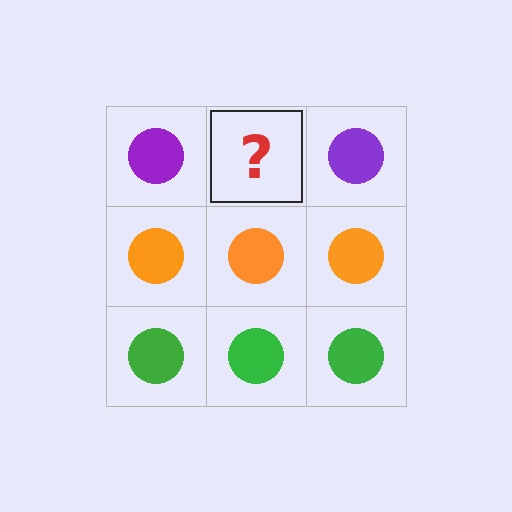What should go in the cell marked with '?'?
The missing cell should contain a purple circle.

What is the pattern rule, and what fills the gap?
The rule is that each row has a consistent color. The gap should be filled with a purple circle.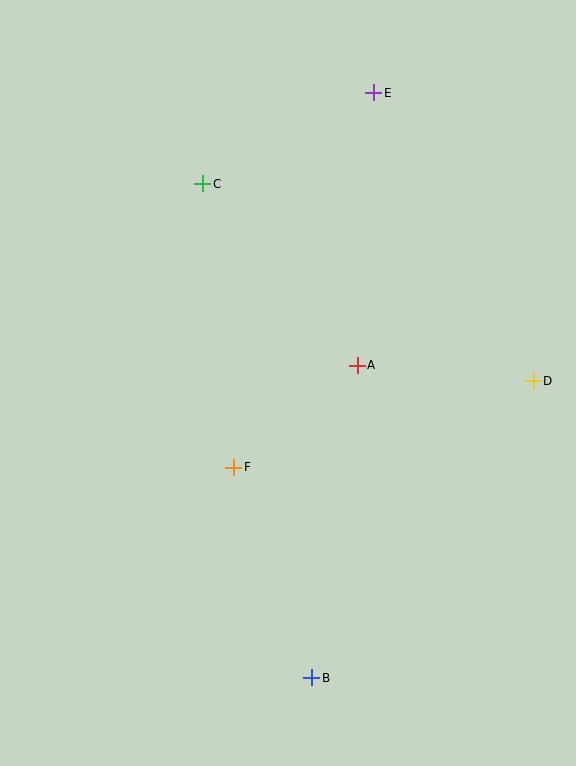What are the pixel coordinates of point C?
Point C is at (203, 184).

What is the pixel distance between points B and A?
The distance between B and A is 315 pixels.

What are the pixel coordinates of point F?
Point F is at (234, 467).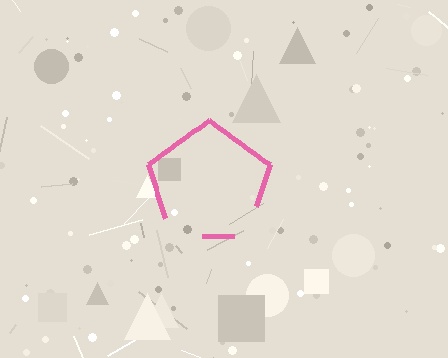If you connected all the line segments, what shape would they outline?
They would outline a pentagon.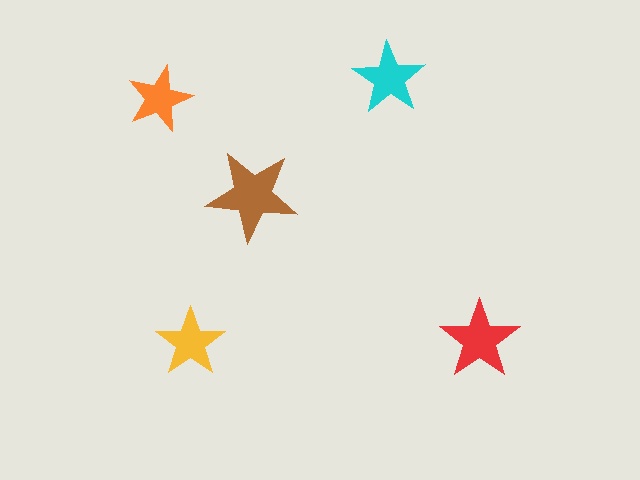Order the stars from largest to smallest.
the brown one, the red one, the cyan one, the yellow one, the orange one.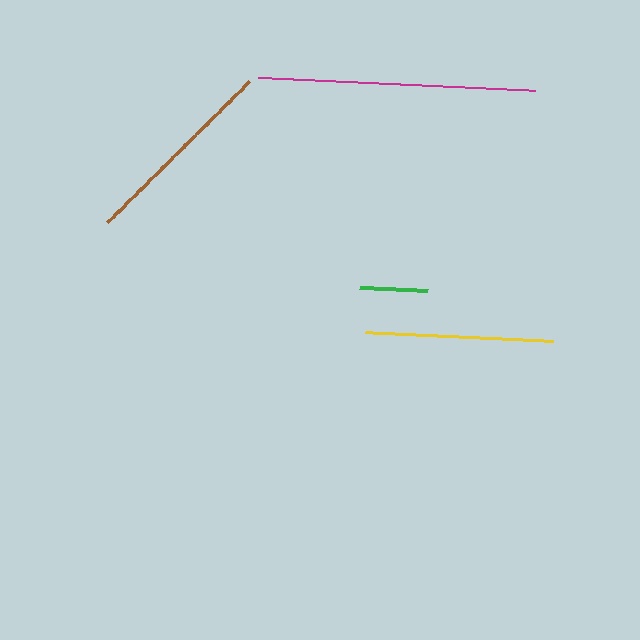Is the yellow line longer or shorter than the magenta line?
The magenta line is longer than the yellow line.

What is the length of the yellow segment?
The yellow segment is approximately 188 pixels long.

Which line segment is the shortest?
The green line is the shortest at approximately 68 pixels.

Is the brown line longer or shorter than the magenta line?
The magenta line is longer than the brown line.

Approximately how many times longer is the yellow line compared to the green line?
The yellow line is approximately 2.7 times the length of the green line.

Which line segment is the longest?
The magenta line is the longest at approximately 278 pixels.